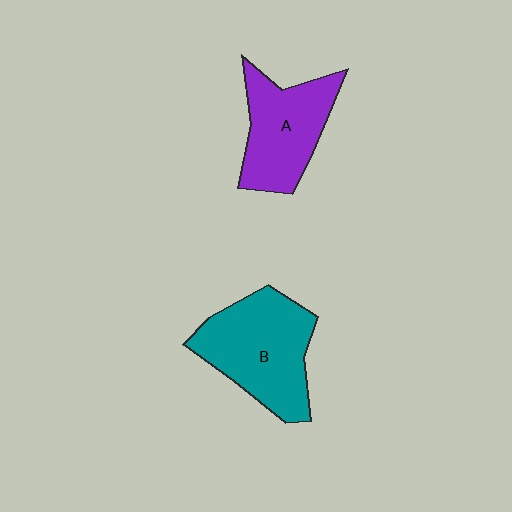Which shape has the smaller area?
Shape A (purple).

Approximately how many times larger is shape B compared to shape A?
Approximately 1.2 times.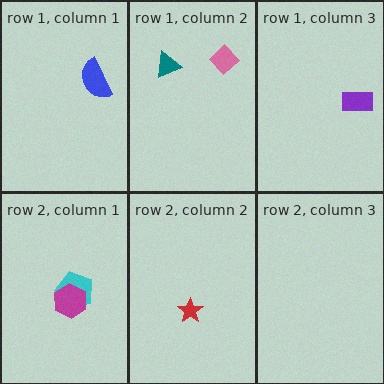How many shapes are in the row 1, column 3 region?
1.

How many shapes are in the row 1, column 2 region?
2.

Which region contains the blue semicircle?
The row 1, column 1 region.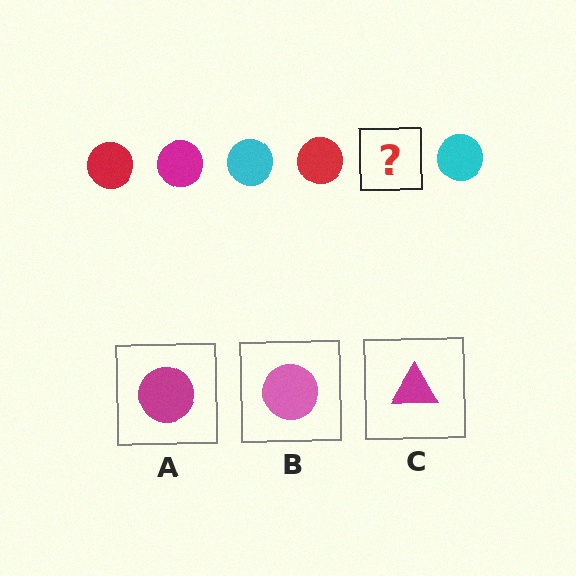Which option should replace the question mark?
Option A.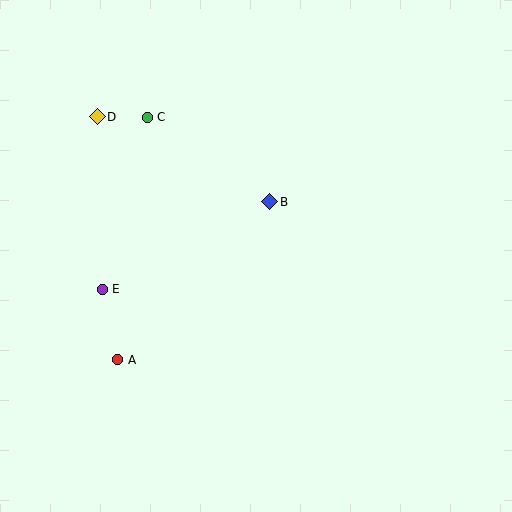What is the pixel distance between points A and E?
The distance between A and E is 72 pixels.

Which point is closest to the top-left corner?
Point D is closest to the top-left corner.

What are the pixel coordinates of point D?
Point D is at (97, 117).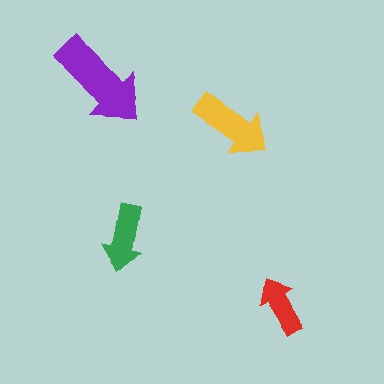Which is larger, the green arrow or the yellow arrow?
The yellow one.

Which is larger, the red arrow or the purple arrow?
The purple one.